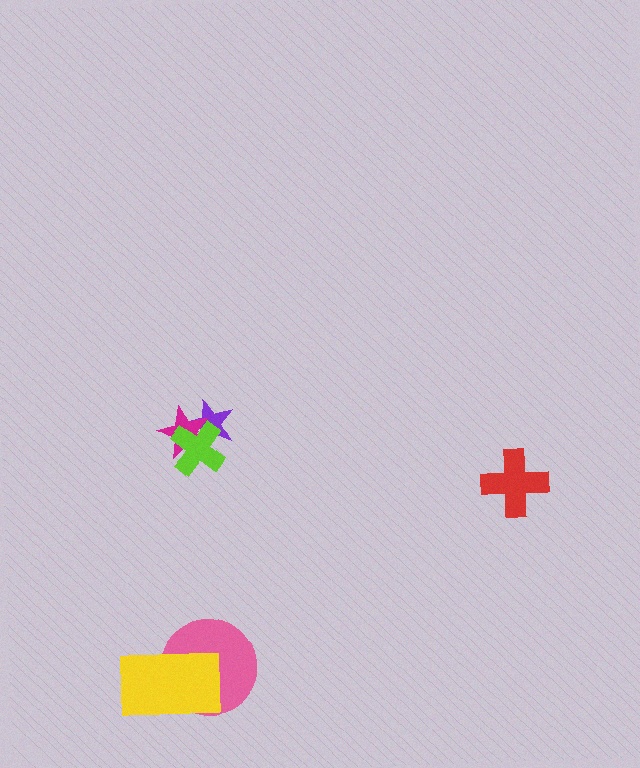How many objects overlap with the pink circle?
1 object overlaps with the pink circle.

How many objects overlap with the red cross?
0 objects overlap with the red cross.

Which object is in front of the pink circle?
The yellow rectangle is in front of the pink circle.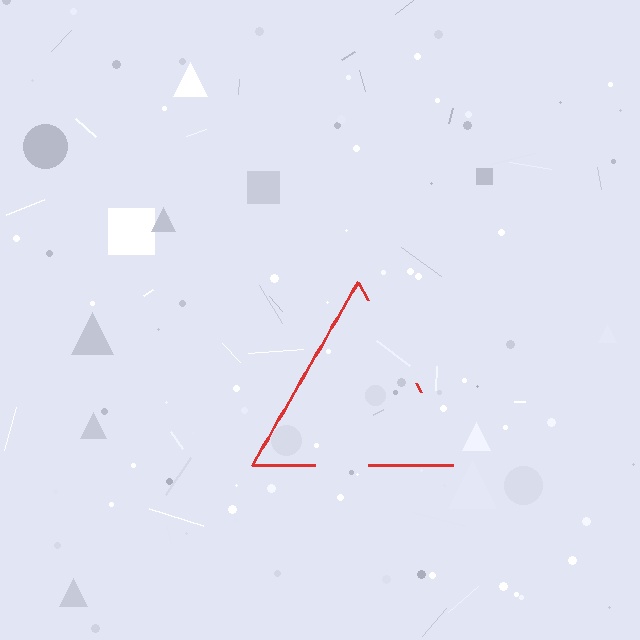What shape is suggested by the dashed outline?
The dashed outline suggests a triangle.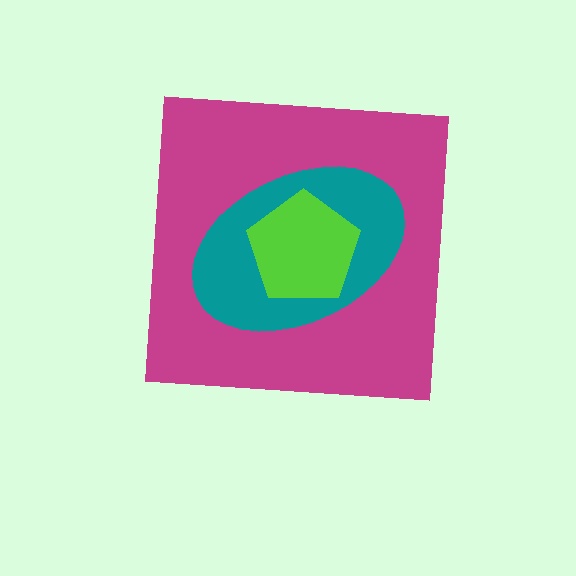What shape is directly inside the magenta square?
The teal ellipse.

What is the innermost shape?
The lime pentagon.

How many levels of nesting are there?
3.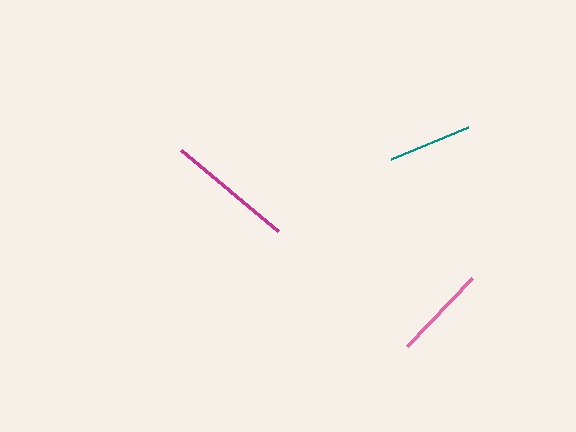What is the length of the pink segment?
The pink segment is approximately 93 pixels long.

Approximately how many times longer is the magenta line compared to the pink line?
The magenta line is approximately 1.4 times the length of the pink line.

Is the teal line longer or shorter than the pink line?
The pink line is longer than the teal line.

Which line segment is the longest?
The magenta line is the longest at approximately 127 pixels.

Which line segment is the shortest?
The teal line is the shortest at approximately 84 pixels.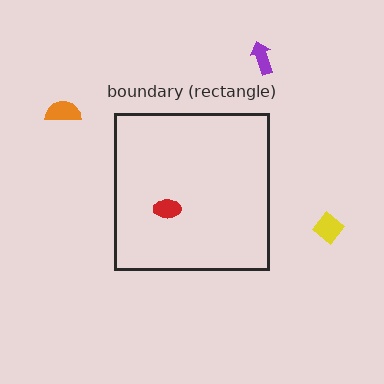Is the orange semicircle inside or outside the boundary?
Outside.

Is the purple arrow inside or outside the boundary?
Outside.